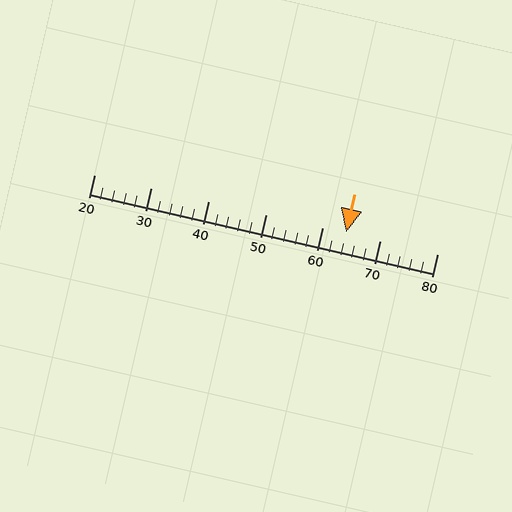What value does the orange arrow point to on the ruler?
The orange arrow points to approximately 64.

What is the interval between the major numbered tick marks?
The major tick marks are spaced 10 units apart.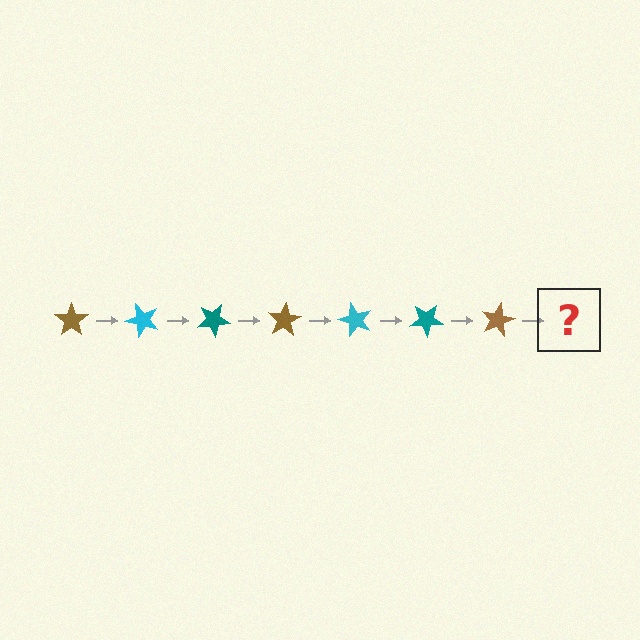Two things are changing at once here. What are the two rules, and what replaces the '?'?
The two rules are that it rotates 50 degrees each step and the color cycles through brown, cyan, and teal. The '?' should be a cyan star, rotated 350 degrees from the start.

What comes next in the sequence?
The next element should be a cyan star, rotated 350 degrees from the start.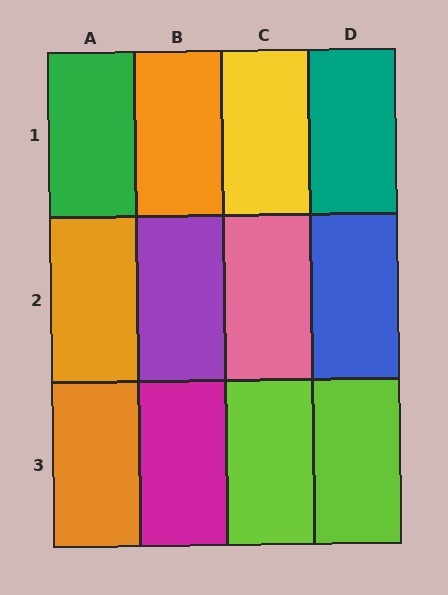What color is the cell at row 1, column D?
Teal.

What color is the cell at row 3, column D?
Lime.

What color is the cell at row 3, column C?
Lime.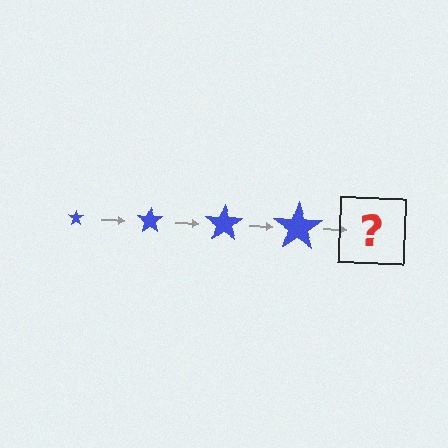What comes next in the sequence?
The next element should be a blue star, larger than the previous one.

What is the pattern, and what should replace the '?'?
The pattern is that the star gets progressively larger each step. The '?' should be a blue star, larger than the previous one.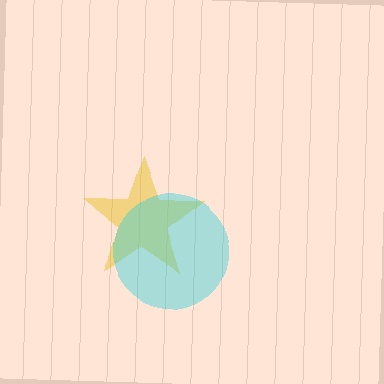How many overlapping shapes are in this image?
There are 2 overlapping shapes in the image.